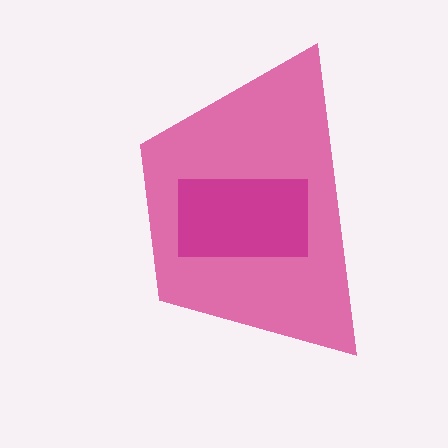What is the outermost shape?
The pink trapezoid.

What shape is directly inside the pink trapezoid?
The magenta rectangle.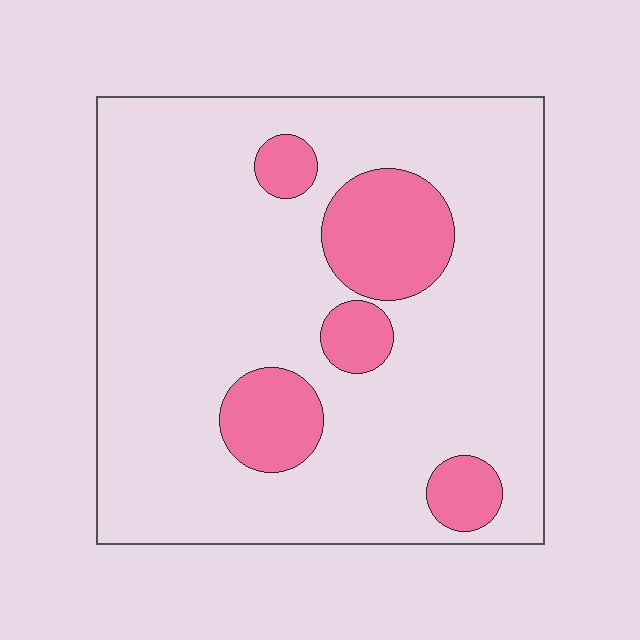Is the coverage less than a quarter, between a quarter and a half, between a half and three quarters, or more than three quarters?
Less than a quarter.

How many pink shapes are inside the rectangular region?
5.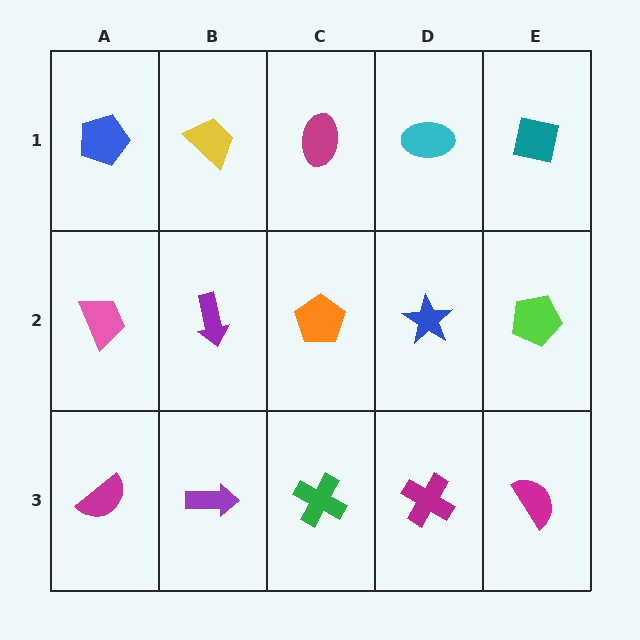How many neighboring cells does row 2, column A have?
3.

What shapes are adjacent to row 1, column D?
A blue star (row 2, column D), a magenta ellipse (row 1, column C), a teal square (row 1, column E).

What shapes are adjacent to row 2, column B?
A yellow trapezoid (row 1, column B), a purple arrow (row 3, column B), a pink trapezoid (row 2, column A), an orange pentagon (row 2, column C).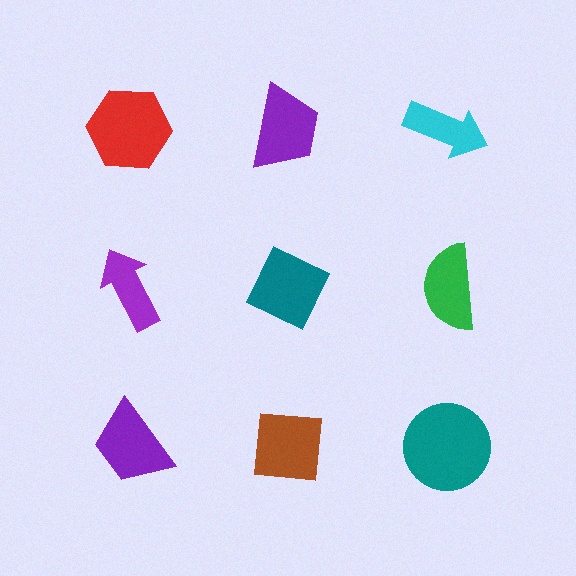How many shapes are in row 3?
3 shapes.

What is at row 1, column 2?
A purple trapezoid.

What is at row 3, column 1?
A purple trapezoid.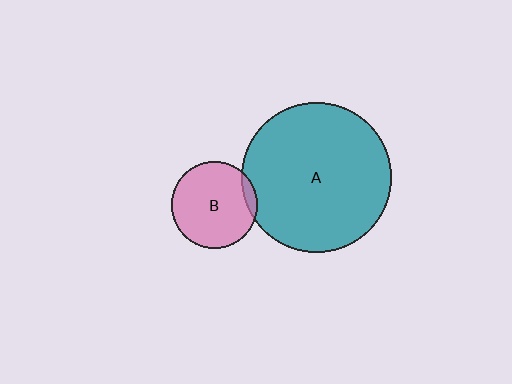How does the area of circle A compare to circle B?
Approximately 3.0 times.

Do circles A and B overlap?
Yes.